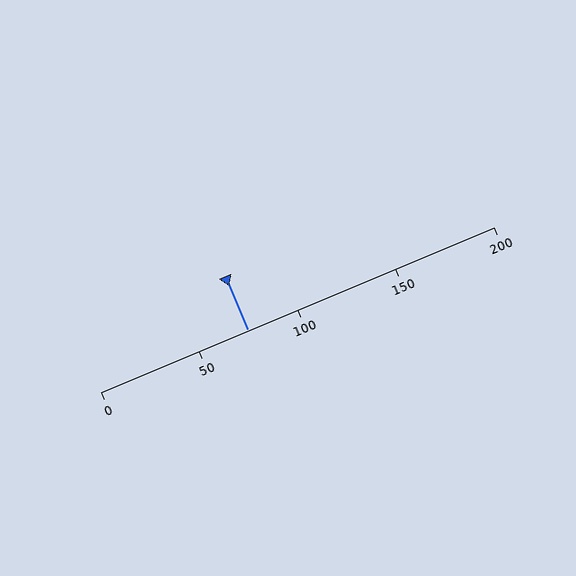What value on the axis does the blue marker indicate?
The marker indicates approximately 75.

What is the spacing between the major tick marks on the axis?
The major ticks are spaced 50 apart.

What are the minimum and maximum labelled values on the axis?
The axis runs from 0 to 200.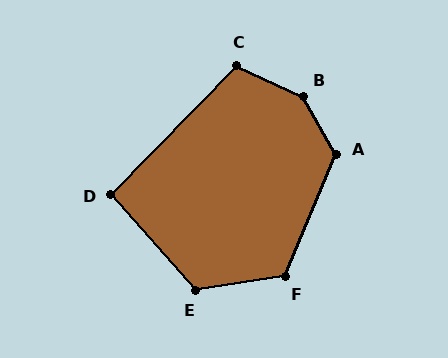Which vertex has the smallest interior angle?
D, at approximately 94 degrees.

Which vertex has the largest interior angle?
B, at approximately 144 degrees.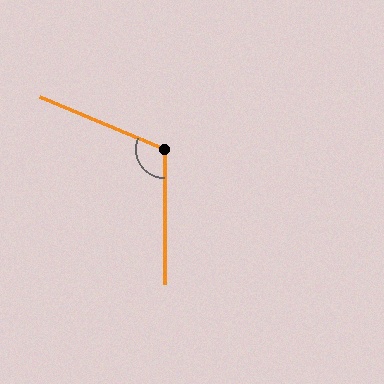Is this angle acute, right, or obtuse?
It is obtuse.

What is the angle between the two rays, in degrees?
Approximately 113 degrees.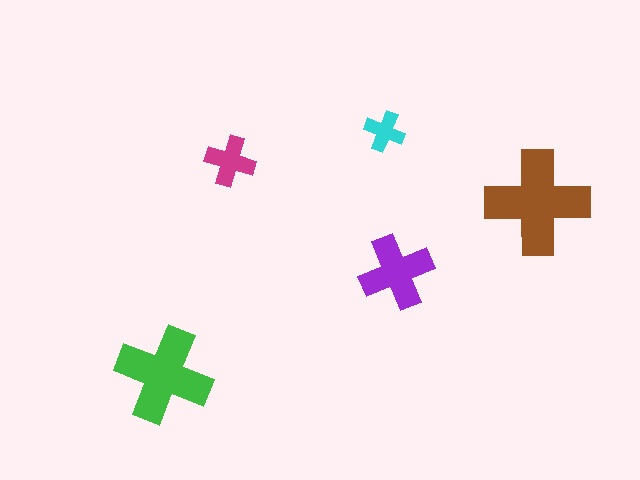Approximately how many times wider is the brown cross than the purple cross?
About 1.5 times wider.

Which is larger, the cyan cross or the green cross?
The green one.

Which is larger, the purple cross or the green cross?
The green one.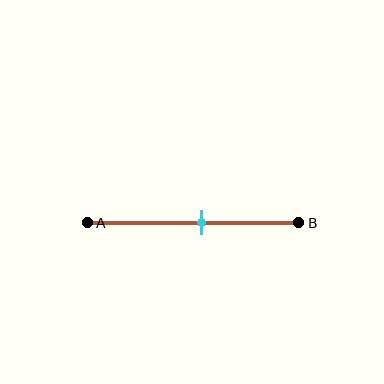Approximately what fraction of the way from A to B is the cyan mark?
The cyan mark is approximately 55% of the way from A to B.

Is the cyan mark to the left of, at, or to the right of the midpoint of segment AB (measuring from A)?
The cyan mark is to the right of the midpoint of segment AB.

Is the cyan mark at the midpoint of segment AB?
No, the mark is at about 55% from A, not at the 50% midpoint.